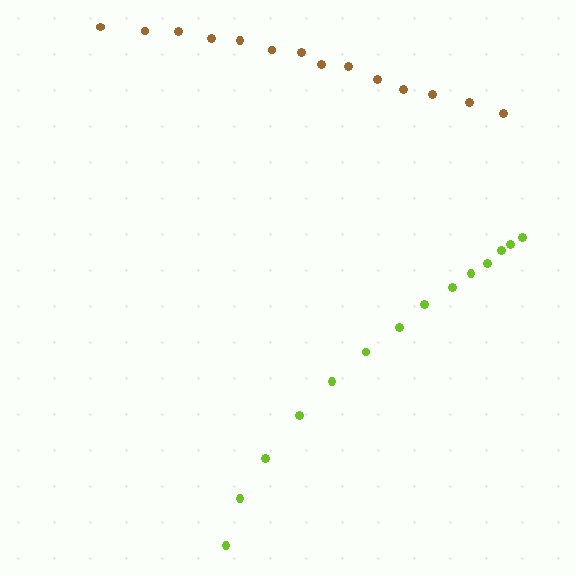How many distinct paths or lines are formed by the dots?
There are 2 distinct paths.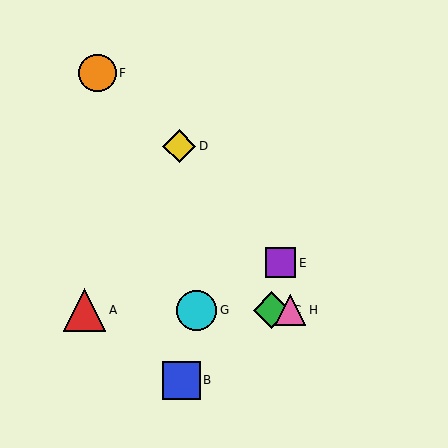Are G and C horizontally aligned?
Yes, both are at y≈310.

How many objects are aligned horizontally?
4 objects (A, C, G, H) are aligned horizontally.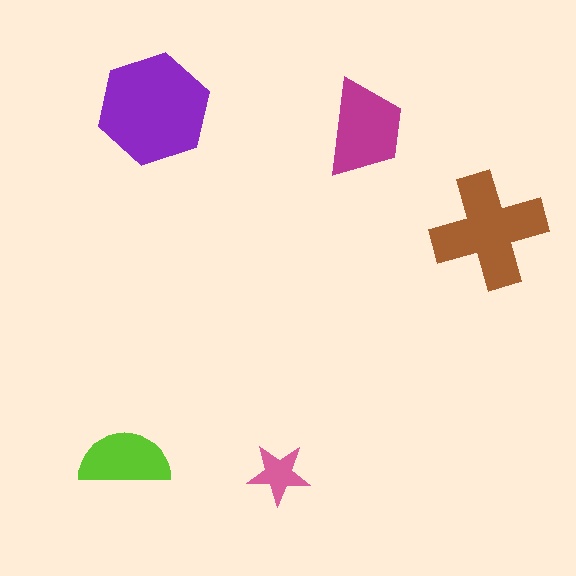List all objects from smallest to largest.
The pink star, the lime semicircle, the magenta trapezoid, the brown cross, the purple hexagon.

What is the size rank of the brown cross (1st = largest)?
2nd.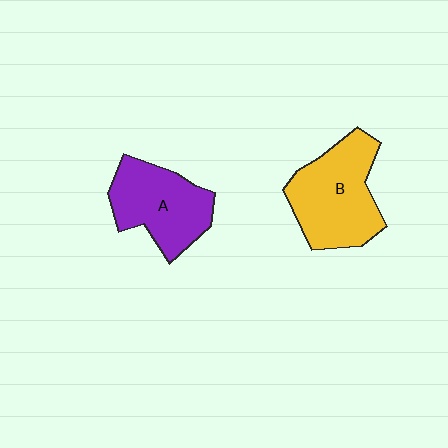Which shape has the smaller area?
Shape A (purple).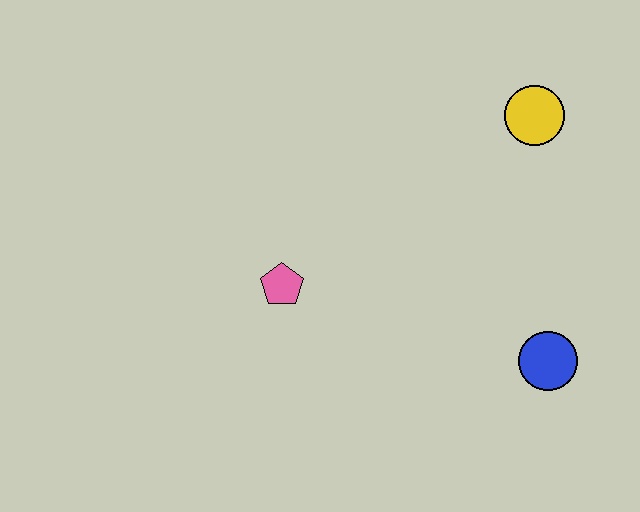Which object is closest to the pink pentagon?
The blue circle is closest to the pink pentagon.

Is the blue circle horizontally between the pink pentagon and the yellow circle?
No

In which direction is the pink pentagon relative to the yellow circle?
The pink pentagon is to the left of the yellow circle.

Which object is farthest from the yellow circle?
The pink pentagon is farthest from the yellow circle.